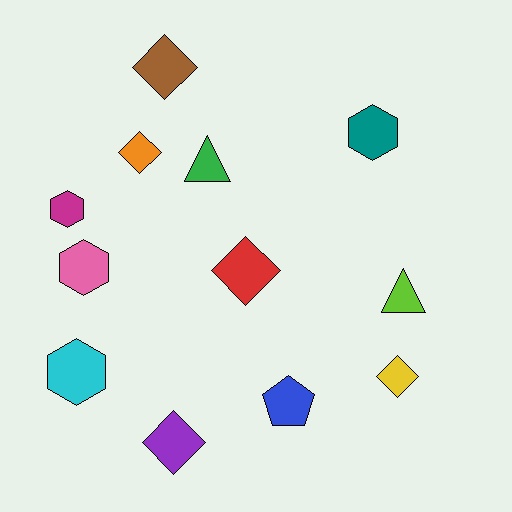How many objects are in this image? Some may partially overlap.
There are 12 objects.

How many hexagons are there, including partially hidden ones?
There are 4 hexagons.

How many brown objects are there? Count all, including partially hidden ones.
There is 1 brown object.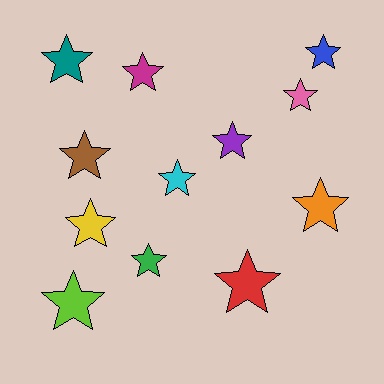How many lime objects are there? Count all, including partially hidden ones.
There is 1 lime object.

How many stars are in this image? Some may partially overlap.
There are 12 stars.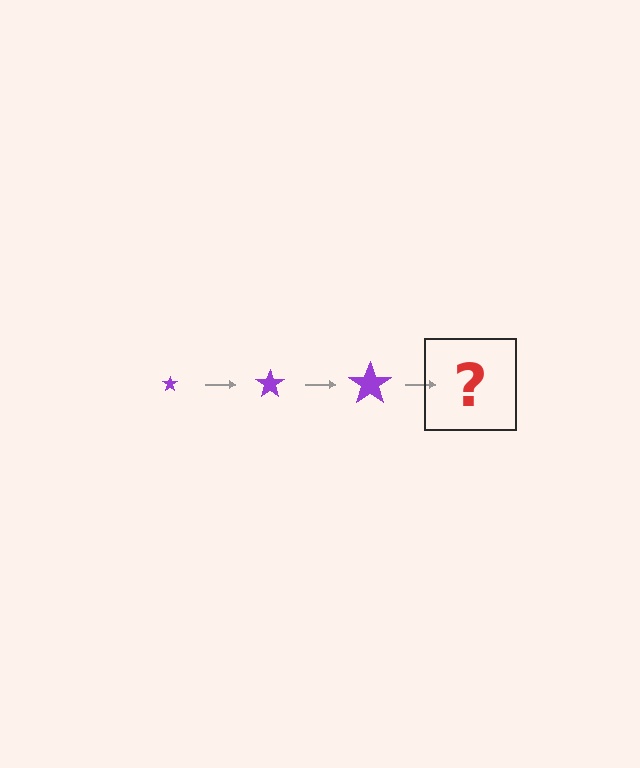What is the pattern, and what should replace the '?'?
The pattern is that the star gets progressively larger each step. The '?' should be a purple star, larger than the previous one.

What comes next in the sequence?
The next element should be a purple star, larger than the previous one.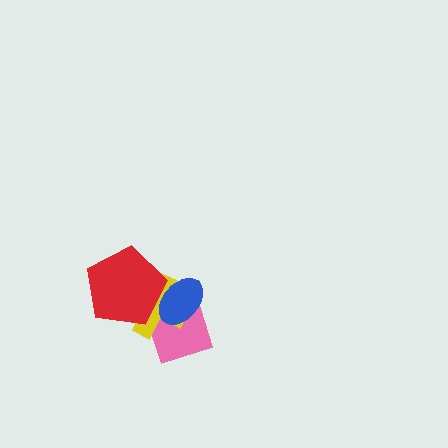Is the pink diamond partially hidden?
Yes, it is partially covered by another shape.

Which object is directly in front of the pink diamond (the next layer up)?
The yellow cross is directly in front of the pink diamond.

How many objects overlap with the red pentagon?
3 objects overlap with the red pentagon.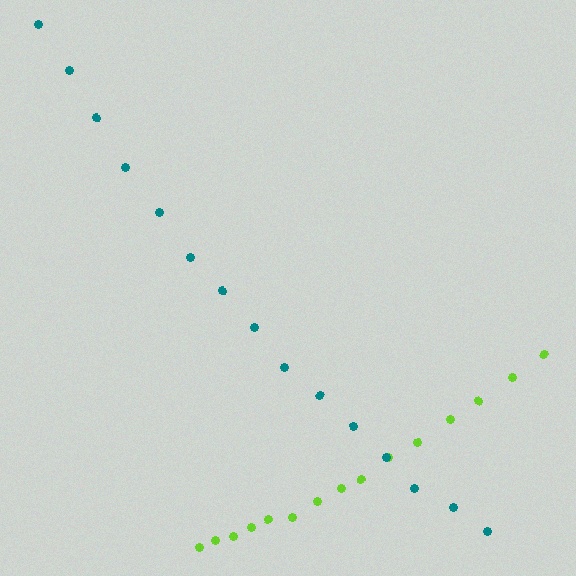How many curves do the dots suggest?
There are 2 distinct paths.